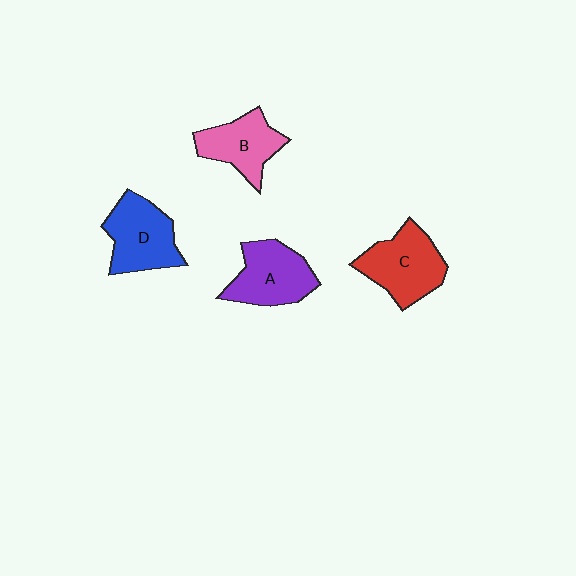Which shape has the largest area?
Shape C (red).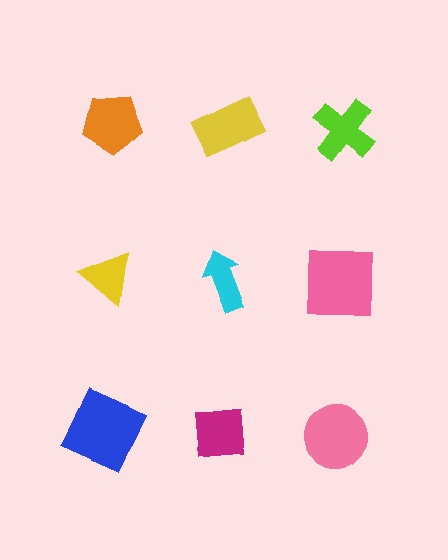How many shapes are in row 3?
3 shapes.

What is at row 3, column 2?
A magenta square.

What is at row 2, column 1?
A yellow triangle.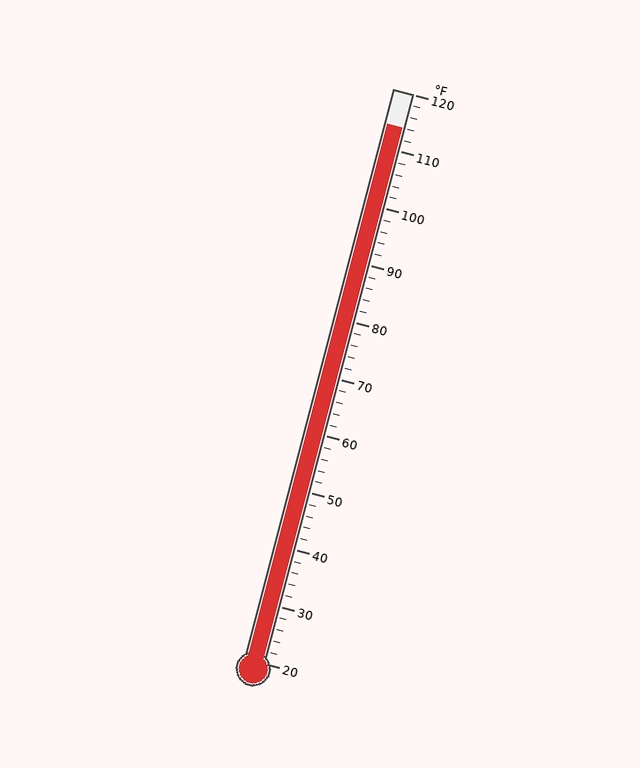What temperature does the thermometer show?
The thermometer shows approximately 114°F.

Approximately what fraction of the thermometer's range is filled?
The thermometer is filled to approximately 95% of its range.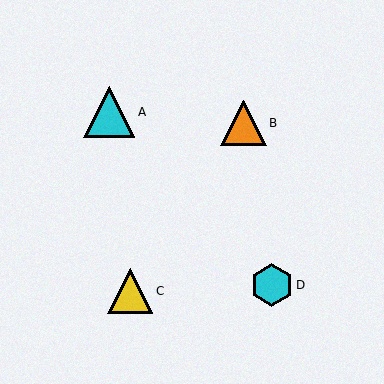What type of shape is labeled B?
Shape B is an orange triangle.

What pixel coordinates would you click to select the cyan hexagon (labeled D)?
Click at (272, 285) to select the cyan hexagon D.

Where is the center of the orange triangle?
The center of the orange triangle is at (244, 123).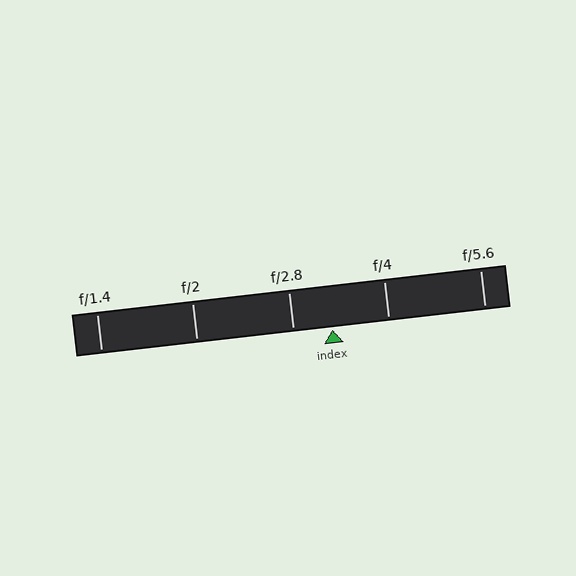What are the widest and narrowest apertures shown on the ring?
The widest aperture shown is f/1.4 and the narrowest is f/5.6.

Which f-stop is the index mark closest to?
The index mark is closest to f/2.8.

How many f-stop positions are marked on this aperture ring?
There are 5 f-stop positions marked.